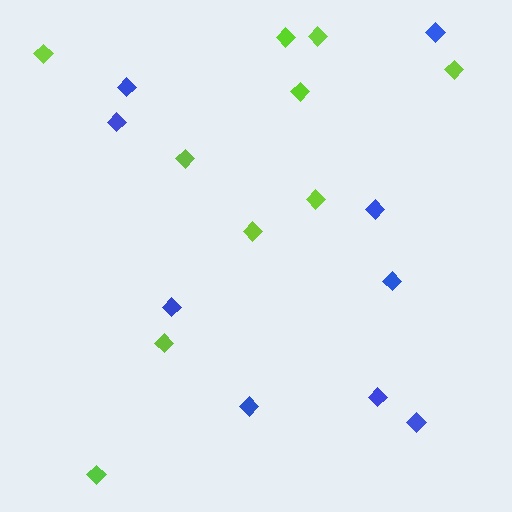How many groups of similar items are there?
There are 2 groups: one group of blue diamonds (9) and one group of lime diamonds (10).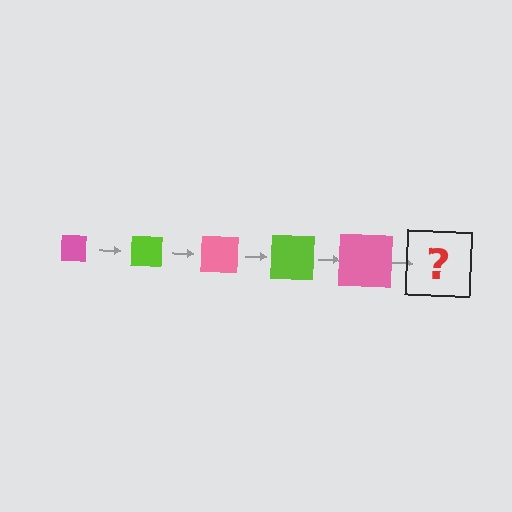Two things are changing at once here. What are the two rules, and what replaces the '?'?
The two rules are that the square grows larger each step and the color cycles through pink and lime. The '?' should be a lime square, larger than the previous one.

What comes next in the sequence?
The next element should be a lime square, larger than the previous one.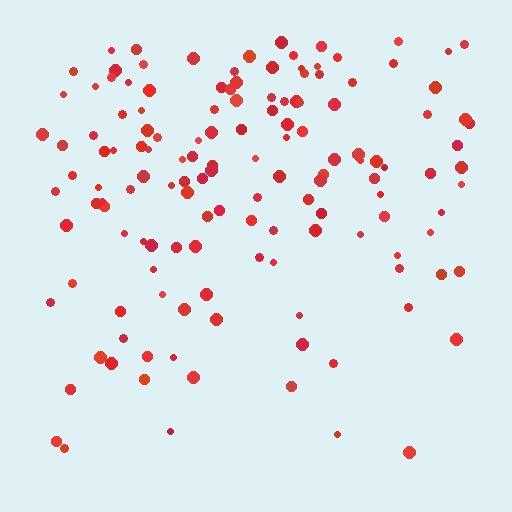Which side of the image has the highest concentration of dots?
The top.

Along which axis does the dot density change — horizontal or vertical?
Vertical.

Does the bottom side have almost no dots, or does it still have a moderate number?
Still a moderate number, just noticeably fewer than the top.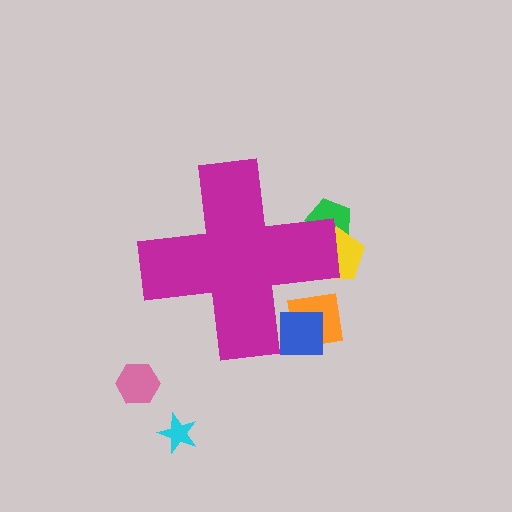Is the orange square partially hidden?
Yes, the orange square is partially hidden behind the magenta cross.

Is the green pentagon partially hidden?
Yes, the green pentagon is partially hidden behind the magenta cross.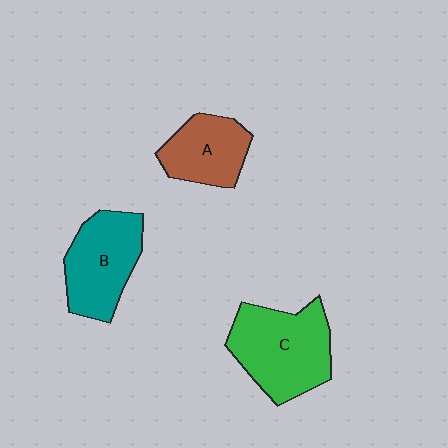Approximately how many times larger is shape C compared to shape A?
Approximately 1.5 times.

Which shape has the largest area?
Shape C (green).